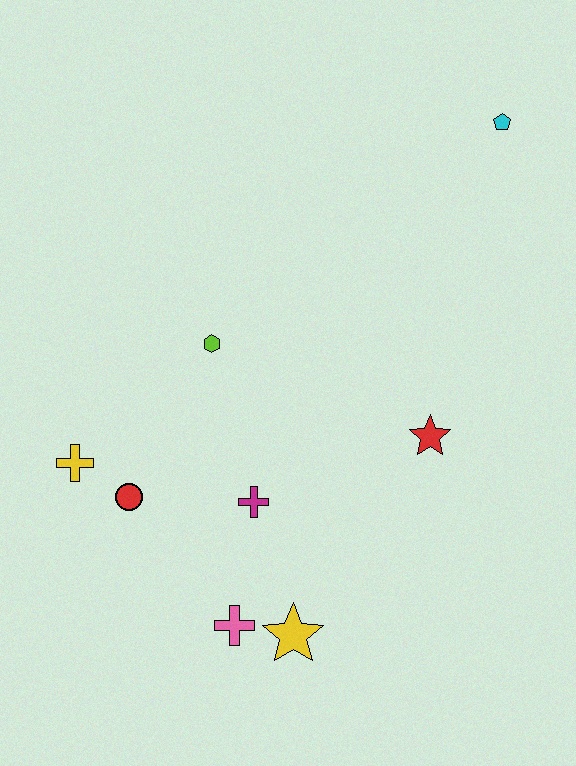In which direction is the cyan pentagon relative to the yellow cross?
The cyan pentagon is to the right of the yellow cross.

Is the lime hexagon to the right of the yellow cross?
Yes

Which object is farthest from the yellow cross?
The cyan pentagon is farthest from the yellow cross.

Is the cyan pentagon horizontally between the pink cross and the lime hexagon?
No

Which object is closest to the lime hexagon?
The magenta cross is closest to the lime hexagon.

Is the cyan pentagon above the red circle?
Yes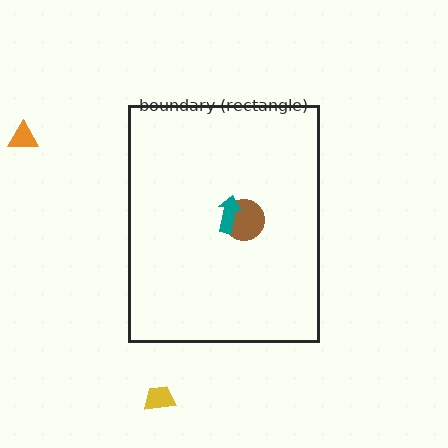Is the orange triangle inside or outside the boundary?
Outside.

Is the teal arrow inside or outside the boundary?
Inside.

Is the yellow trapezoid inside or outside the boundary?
Outside.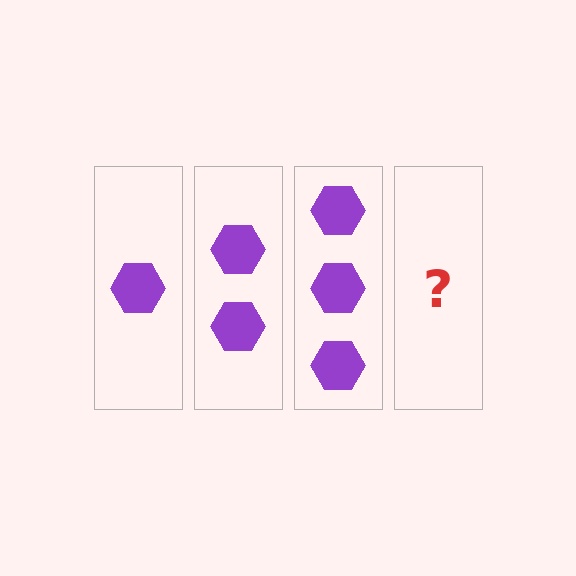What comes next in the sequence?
The next element should be 4 hexagons.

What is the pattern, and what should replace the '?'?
The pattern is that each step adds one more hexagon. The '?' should be 4 hexagons.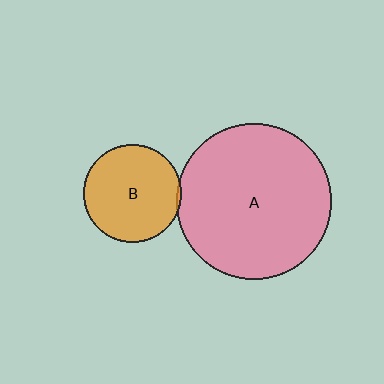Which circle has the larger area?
Circle A (pink).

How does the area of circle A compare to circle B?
Approximately 2.5 times.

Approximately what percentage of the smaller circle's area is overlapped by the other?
Approximately 5%.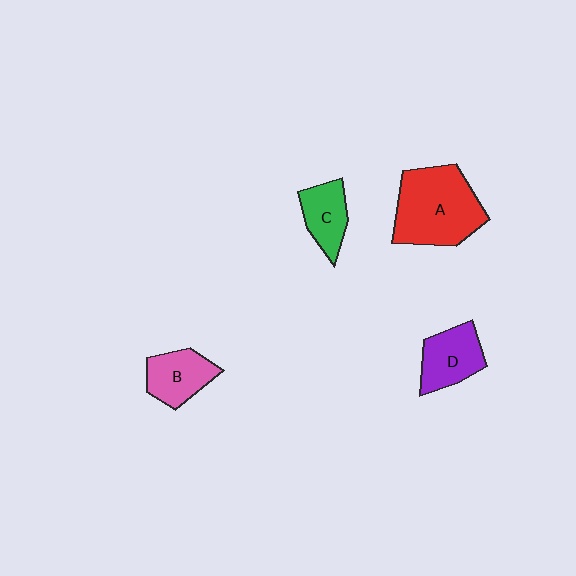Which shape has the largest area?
Shape A (red).